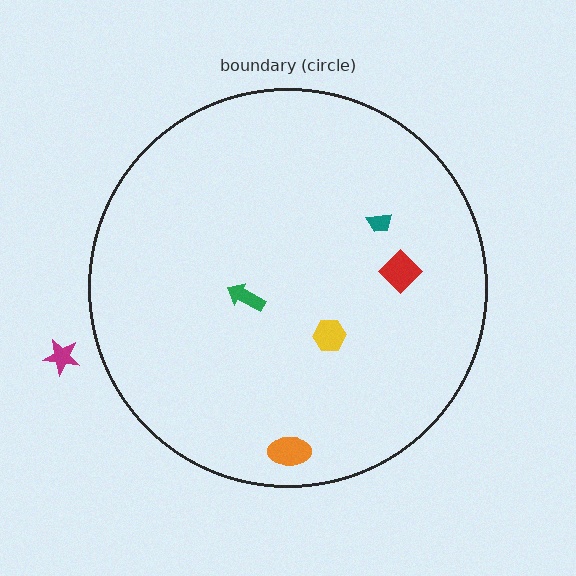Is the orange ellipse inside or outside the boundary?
Inside.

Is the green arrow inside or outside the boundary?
Inside.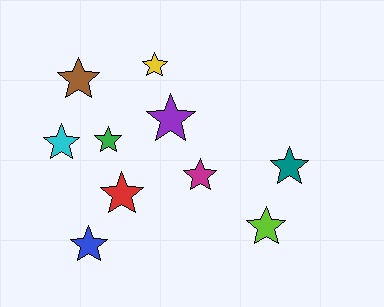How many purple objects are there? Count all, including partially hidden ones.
There is 1 purple object.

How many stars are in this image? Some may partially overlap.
There are 10 stars.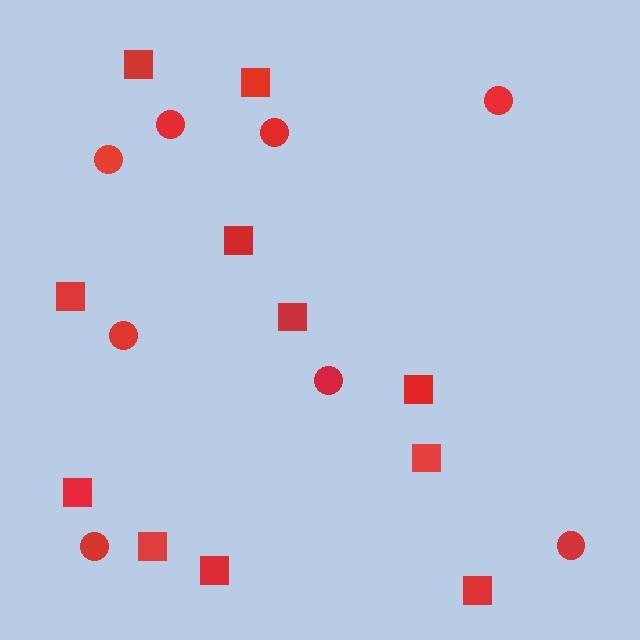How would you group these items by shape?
There are 2 groups: one group of circles (8) and one group of squares (11).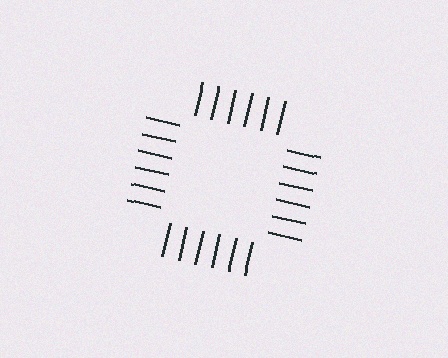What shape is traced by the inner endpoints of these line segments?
An illusory square — the line segments terminate on its edges but no continuous stroke is drawn.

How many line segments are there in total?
24 — 6 along each of the 4 edges.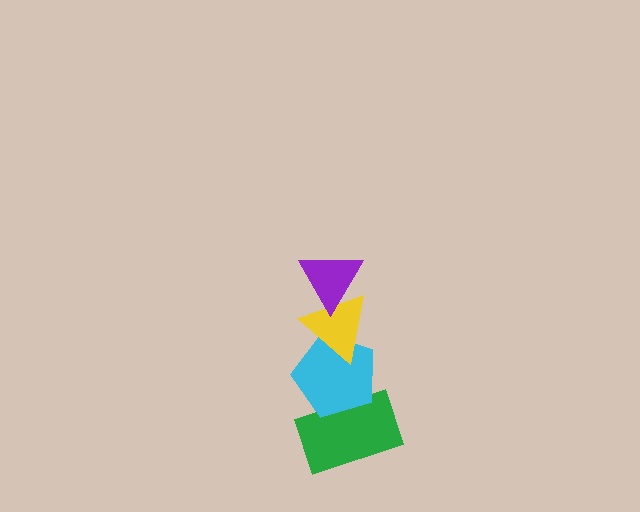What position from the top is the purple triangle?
The purple triangle is 1st from the top.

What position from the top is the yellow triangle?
The yellow triangle is 2nd from the top.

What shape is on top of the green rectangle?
The cyan pentagon is on top of the green rectangle.